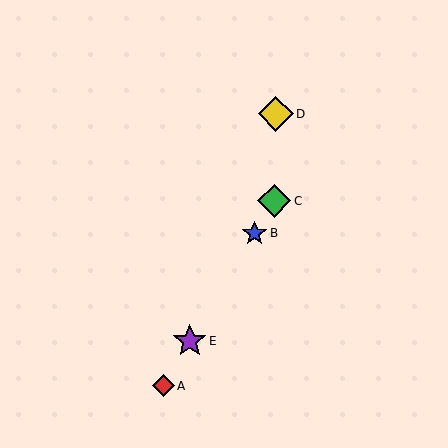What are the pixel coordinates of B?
Object B is at (254, 233).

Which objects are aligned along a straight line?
Objects A, B, C, E are aligned along a straight line.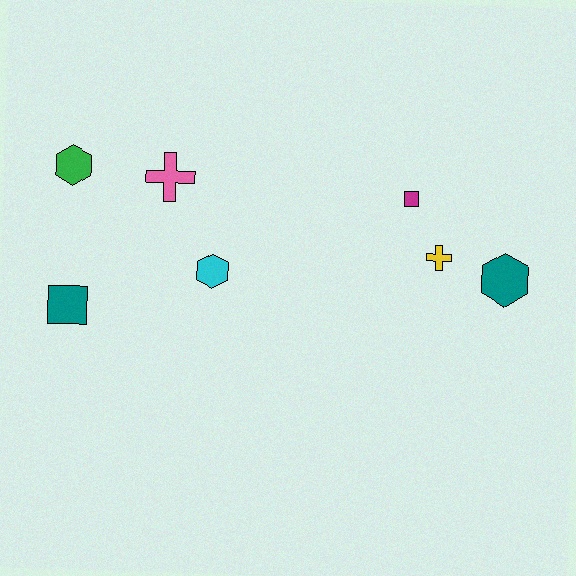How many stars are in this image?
There are no stars.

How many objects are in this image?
There are 7 objects.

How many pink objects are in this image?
There is 1 pink object.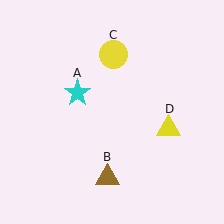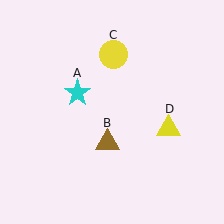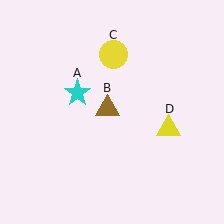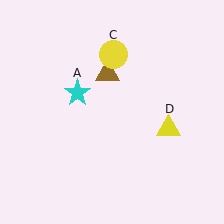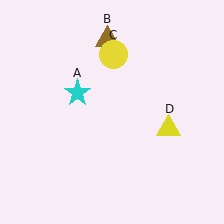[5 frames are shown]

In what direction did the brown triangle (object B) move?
The brown triangle (object B) moved up.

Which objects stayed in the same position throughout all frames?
Cyan star (object A) and yellow circle (object C) and yellow triangle (object D) remained stationary.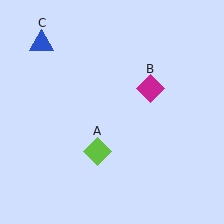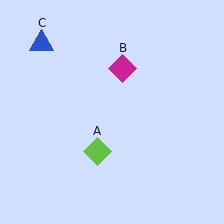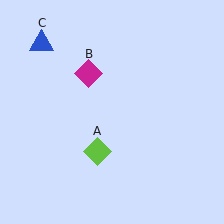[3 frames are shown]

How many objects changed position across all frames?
1 object changed position: magenta diamond (object B).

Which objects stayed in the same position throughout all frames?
Lime diamond (object A) and blue triangle (object C) remained stationary.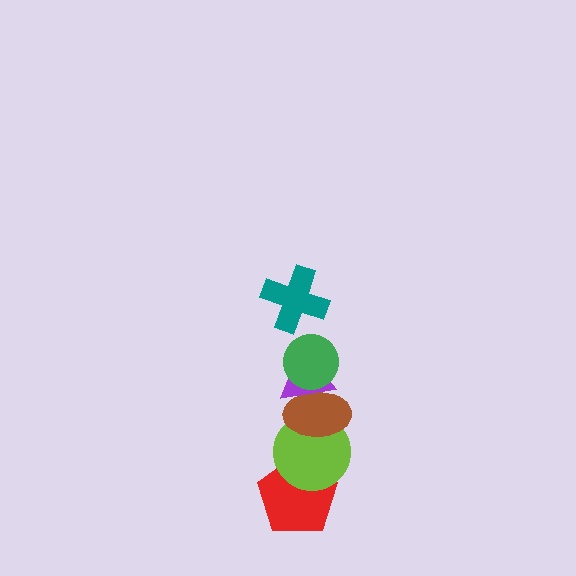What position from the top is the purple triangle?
The purple triangle is 3rd from the top.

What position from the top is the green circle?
The green circle is 2nd from the top.